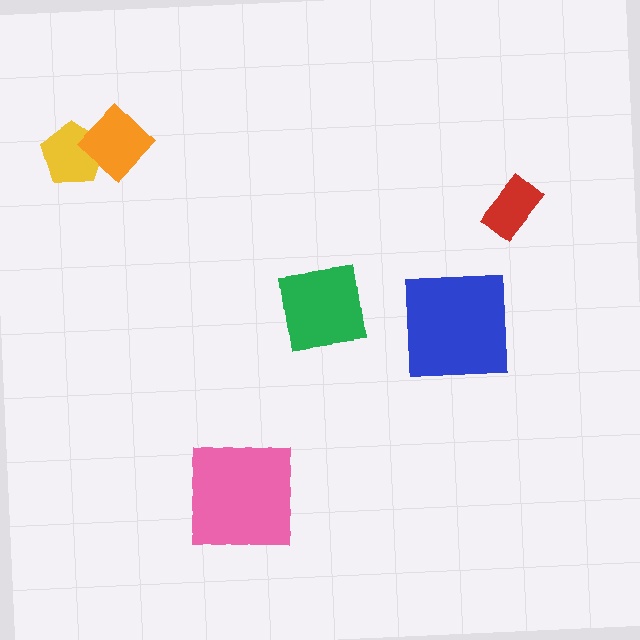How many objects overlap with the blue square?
0 objects overlap with the blue square.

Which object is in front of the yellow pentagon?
The orange diamond is in front of the yellow pentagon.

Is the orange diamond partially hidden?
No, no other shape covers it.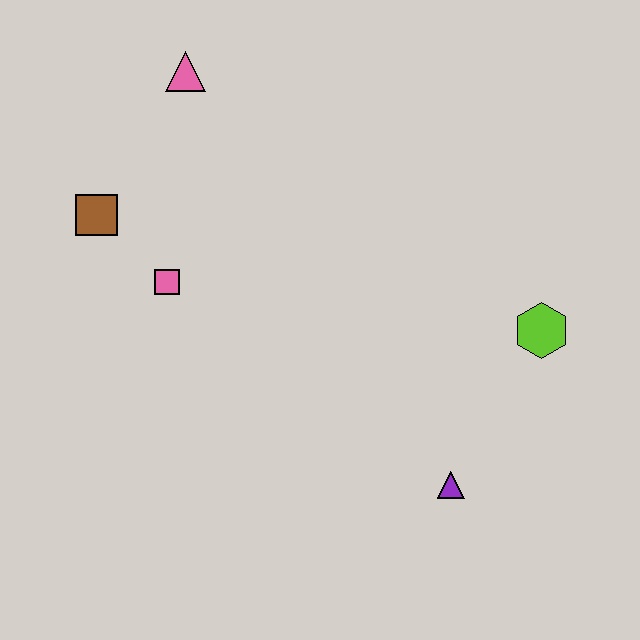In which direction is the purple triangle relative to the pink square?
The purple triangle is to the right of the pink square.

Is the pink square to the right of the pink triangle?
No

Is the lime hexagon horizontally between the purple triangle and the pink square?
No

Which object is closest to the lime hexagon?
The purple triangle is closest to the lime hexagon.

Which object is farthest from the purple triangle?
The pink triangle is farthest from the purple triangle.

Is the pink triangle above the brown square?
Yes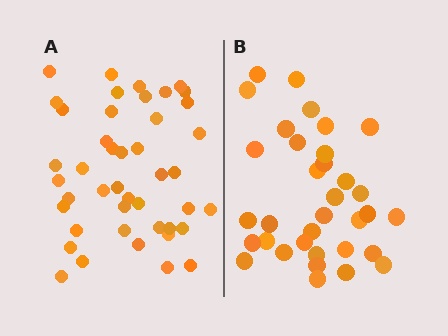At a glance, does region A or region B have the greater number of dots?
Region A (the left region) has more dots.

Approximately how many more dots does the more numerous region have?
Region A has roughly 10 or so more dots than region B.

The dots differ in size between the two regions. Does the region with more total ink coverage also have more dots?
No. Region B has more total ink coverage because its dots are larger, but region A actually contains more individual dots. Total area can be misleading — the number of items is what matters here.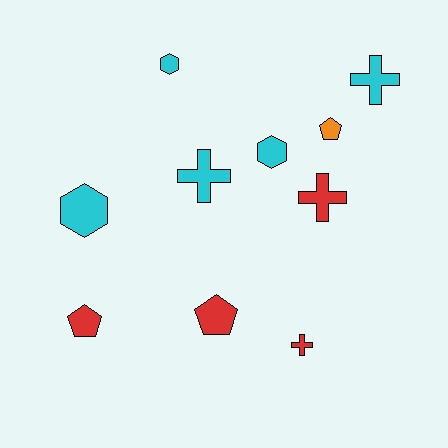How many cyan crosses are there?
There are 2 cyan crosses.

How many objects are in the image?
There are 10 objects.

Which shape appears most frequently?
Cross, with 4 objects.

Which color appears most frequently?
Cyan, with 5 objects.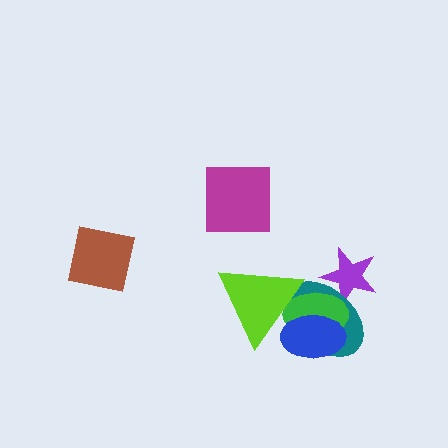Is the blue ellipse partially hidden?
Yes, it is partially covered by another shape.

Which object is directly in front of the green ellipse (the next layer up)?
The blue ellipse is directly in front of the green ellipse.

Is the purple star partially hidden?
Yes, it is partially covered by another shape.